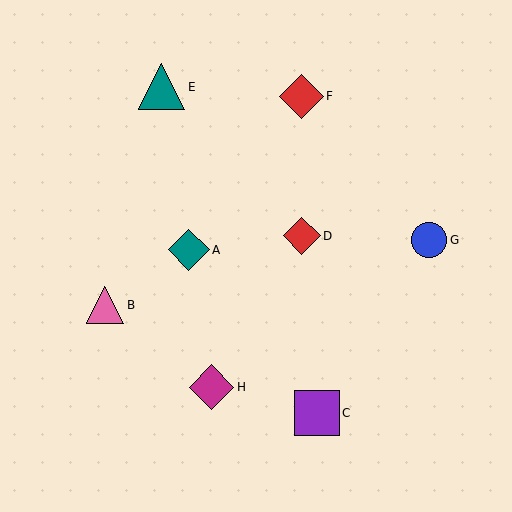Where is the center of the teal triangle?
The center of the teal triangle is at (162, 87).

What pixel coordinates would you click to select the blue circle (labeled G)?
Click at (429, 240) to select the blue circle G.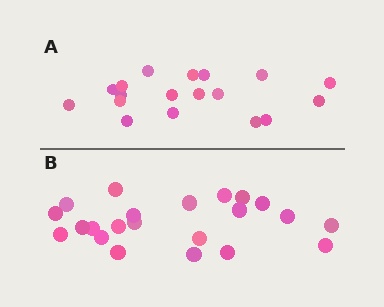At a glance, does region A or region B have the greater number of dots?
Region B (the bottom region) has more dots.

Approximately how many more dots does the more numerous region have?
Region B has about 4 more dots than region A.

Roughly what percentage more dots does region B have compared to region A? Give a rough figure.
About 20% more.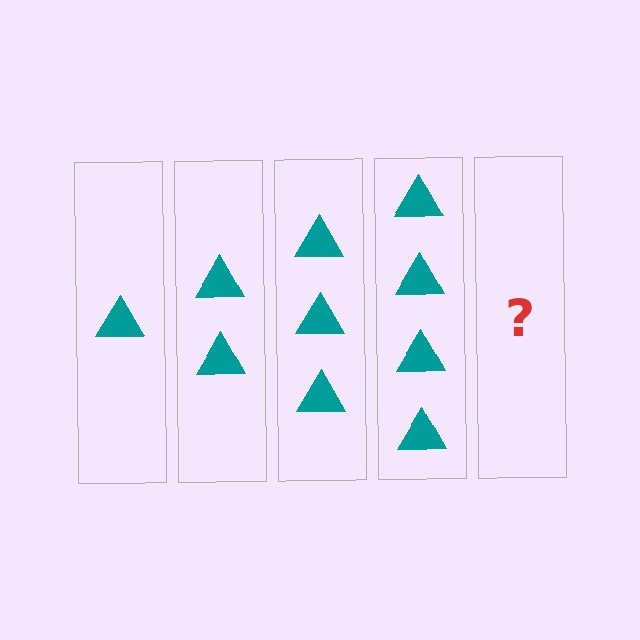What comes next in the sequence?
The next element should be 5 triangles.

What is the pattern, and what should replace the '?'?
The pattern is that each step adds one more triangle. The '?' should be 5 triangles.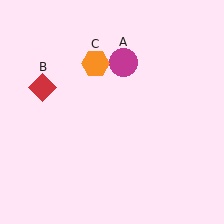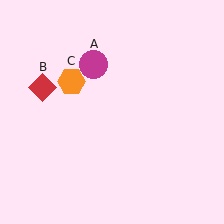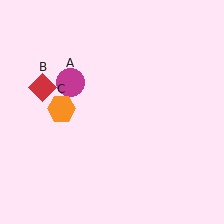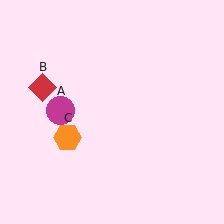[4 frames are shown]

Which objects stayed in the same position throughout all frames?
Red diamond (object B) remained stationary.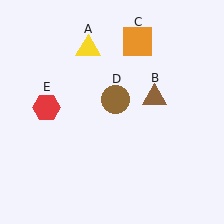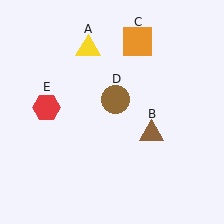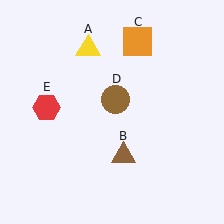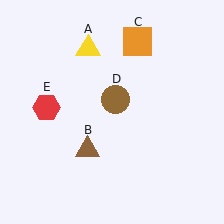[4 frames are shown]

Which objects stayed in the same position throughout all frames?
Yellow triangle (object A) and orange square (object C) and brown circle (object D) and red hexagon (object E) remained stationary.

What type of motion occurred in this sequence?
The brown triangle (object B) rotated clockwise around the center of the scene.